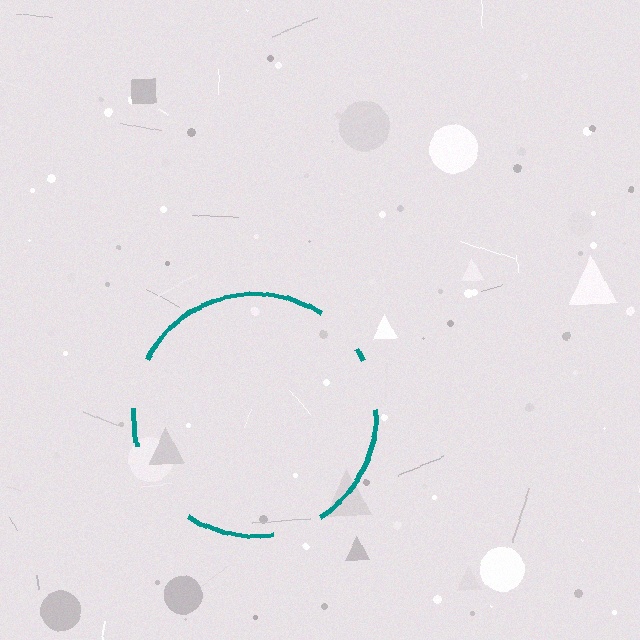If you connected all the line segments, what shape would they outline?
They would outline a circle.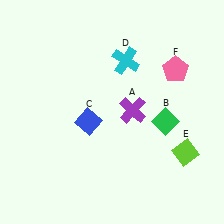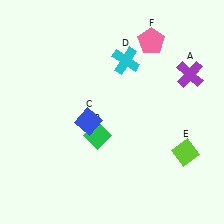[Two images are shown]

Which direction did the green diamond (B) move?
The green diamond (B) moved left.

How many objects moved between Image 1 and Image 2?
3 objects moved between the two images.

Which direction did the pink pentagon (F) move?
The pink pentagon (F) moved up.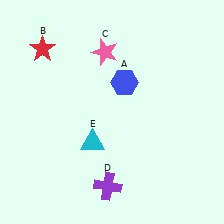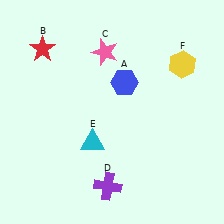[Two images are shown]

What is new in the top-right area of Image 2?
A yellow hexagon (F) was added in the top-right area of Image 2.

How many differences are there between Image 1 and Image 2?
There is 1 difference between the two images.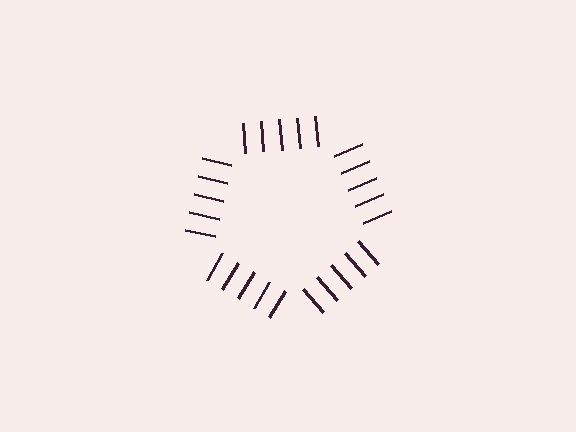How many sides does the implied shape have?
5 sides — the line-ends trace a pentagon.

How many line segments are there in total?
25 — 5 along each of the 5 edges.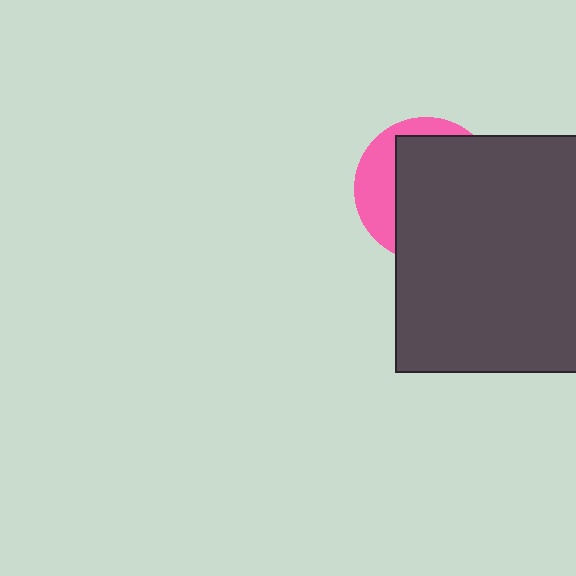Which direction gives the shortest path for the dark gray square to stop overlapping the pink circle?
Moving right gives the shortest separation.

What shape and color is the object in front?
The object in front is a dark gray square.